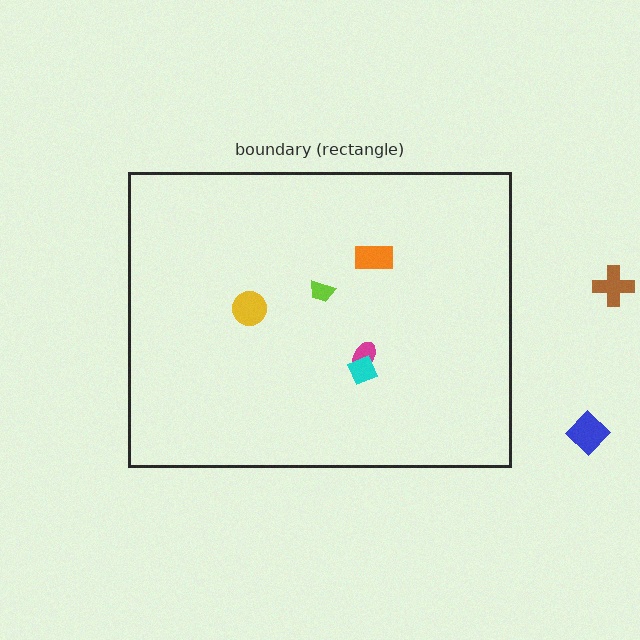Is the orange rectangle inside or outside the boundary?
Inside.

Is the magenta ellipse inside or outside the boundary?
Inside.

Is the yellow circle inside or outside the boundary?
Inside.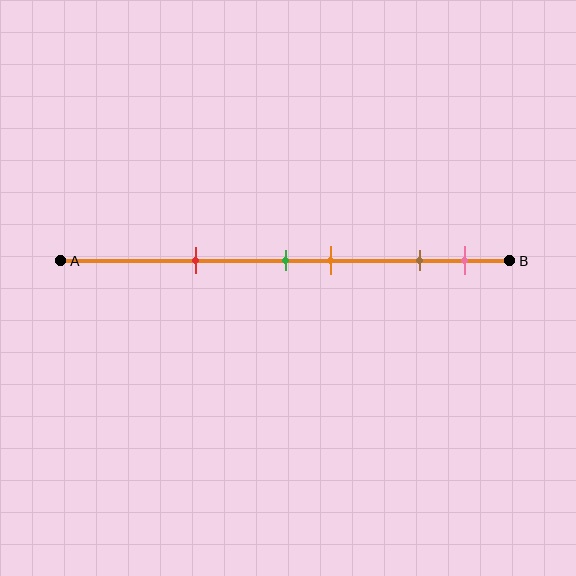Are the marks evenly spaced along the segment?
No, the marks are not evenly spaced.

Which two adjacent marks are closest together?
The green and orange marks are the closest adjacent pair.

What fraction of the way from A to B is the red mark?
The red mark is approximately 30% (0.3) of the way from A to B.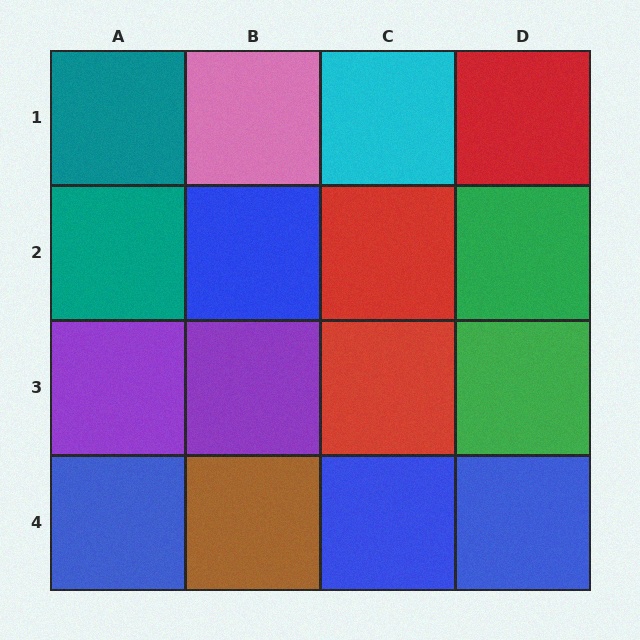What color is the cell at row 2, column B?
Blue.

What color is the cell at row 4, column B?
Brown.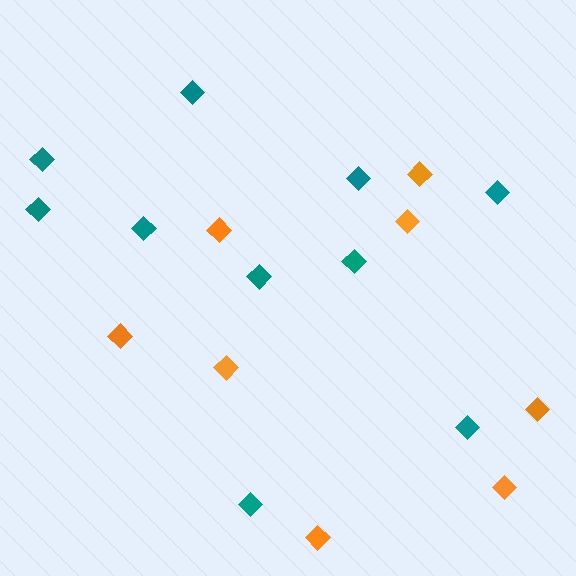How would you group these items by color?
There are 2 groups: one group of orange diamonds (8) and one group of teal diamonds (10).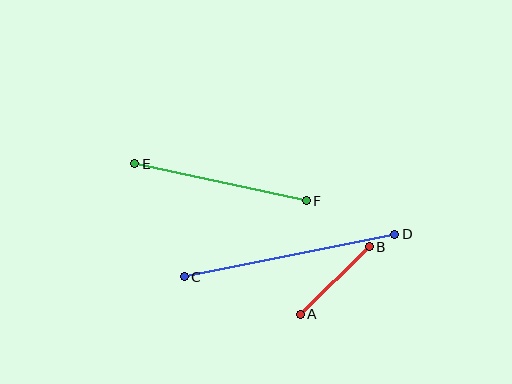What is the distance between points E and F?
The distance is approximately 175 pixels.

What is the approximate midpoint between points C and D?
The midpoint is at approximately (290, 255) pixels.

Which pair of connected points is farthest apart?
Points C and D are farthest apart.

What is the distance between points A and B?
The distance is approximately 97 pixels.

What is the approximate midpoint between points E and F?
The midpoint is at approximately (221, 182) pixels.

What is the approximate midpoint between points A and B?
The midpoint is at approximately (335, 280) pixels.